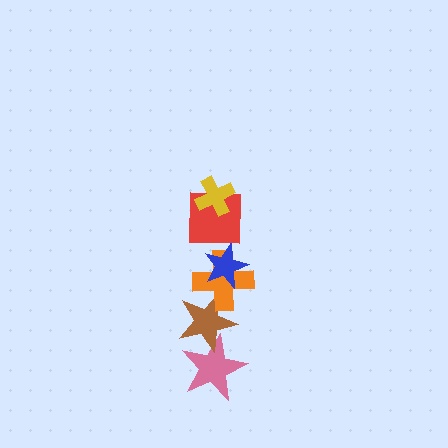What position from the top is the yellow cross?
The yellow cross is 1st from the top.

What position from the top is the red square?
The red square is 2nd from the top.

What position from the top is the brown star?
The brown star is 5th from the top.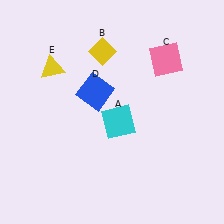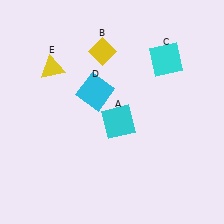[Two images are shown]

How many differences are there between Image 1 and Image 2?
There are 2 differences between the two images.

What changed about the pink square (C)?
In Image 1, C is pink. In Image 2, it changed to cyan.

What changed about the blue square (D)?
In Image 1, D is blue. In Image 2, it changed to cyan.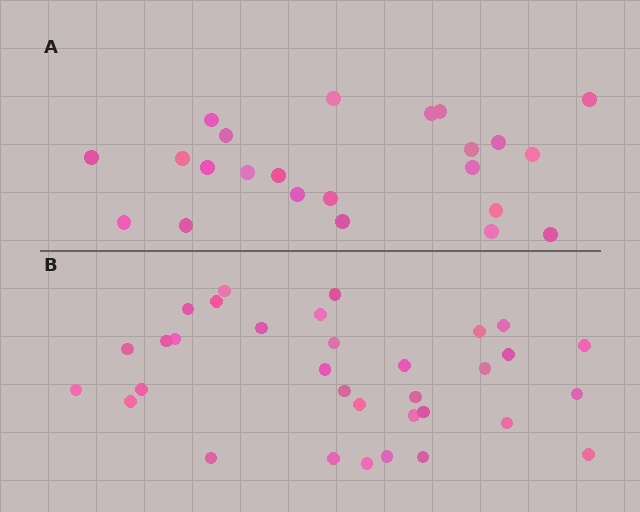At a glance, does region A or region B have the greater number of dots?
Region B (the bottom region) has more dots.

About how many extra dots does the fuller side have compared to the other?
Region B has roughly 10 or so more dots than region A.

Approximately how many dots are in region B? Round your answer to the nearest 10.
About 30 dots. (The exact count is 33, which rounds to 30.)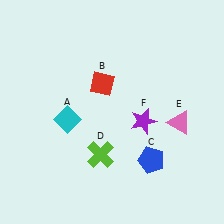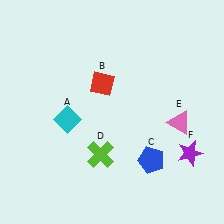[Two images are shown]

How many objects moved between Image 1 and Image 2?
1 object moved between the two images.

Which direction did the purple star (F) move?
The purple star (F) moved right.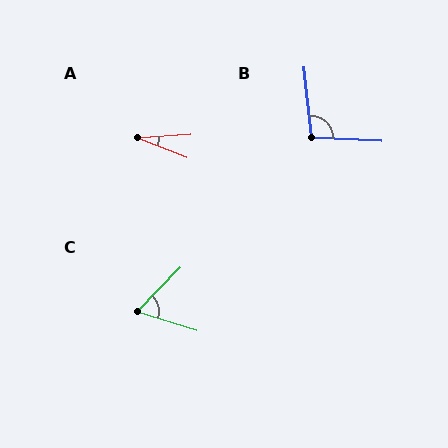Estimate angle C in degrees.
Approximately 63 degrees.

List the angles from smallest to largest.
A (25°), C (63°), B (99°).